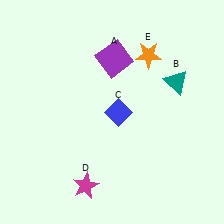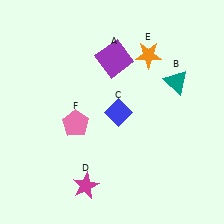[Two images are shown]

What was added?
A pink pentagon (F) was added in Image 2.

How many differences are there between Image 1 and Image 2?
There is 1 difference between the two images.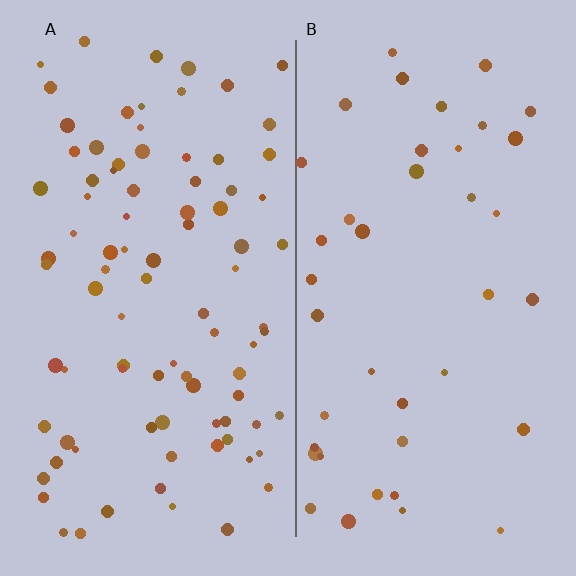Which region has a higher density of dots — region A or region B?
A (the left).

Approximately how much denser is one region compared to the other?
Approximately 2.2× — region A over region B.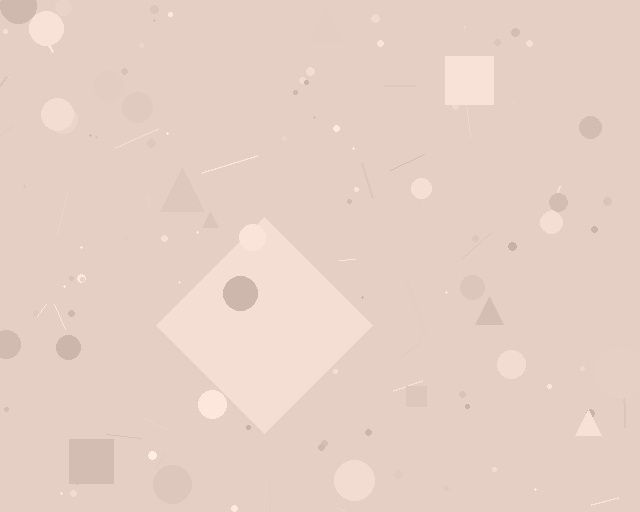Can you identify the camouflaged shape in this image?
The camouflaged shape is a diamond.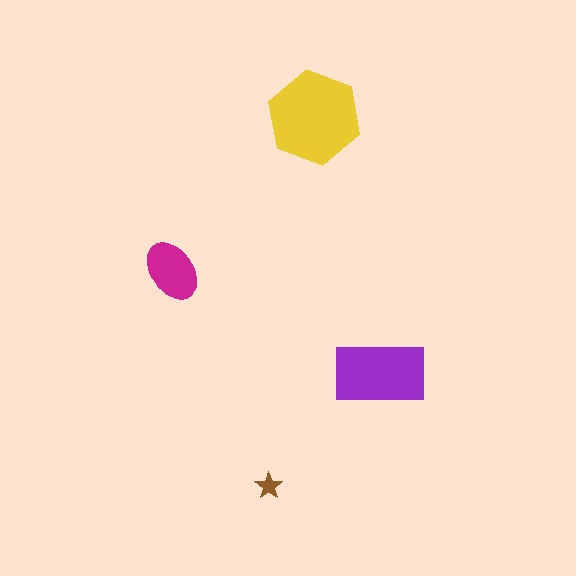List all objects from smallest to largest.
The brown star, the magenta ellipse, the purple rectangle, the yellow hexagon.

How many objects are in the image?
There are 4 objects in the image.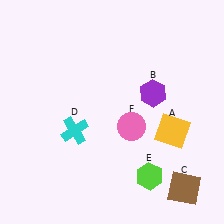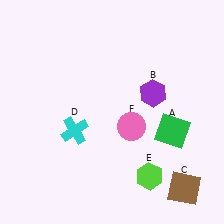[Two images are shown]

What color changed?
The square (A) changed from yellow in Image 1 to green in Image 2.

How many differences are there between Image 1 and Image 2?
There is 1 difference between the two images.